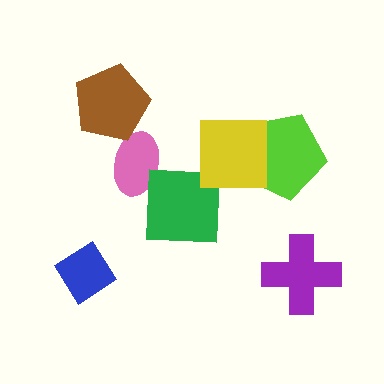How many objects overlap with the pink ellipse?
2 objects overlap with the pink ellipse.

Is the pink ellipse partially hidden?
Yes, it is partially covered by another shape.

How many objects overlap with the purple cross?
0 objects overlap with the purple cross.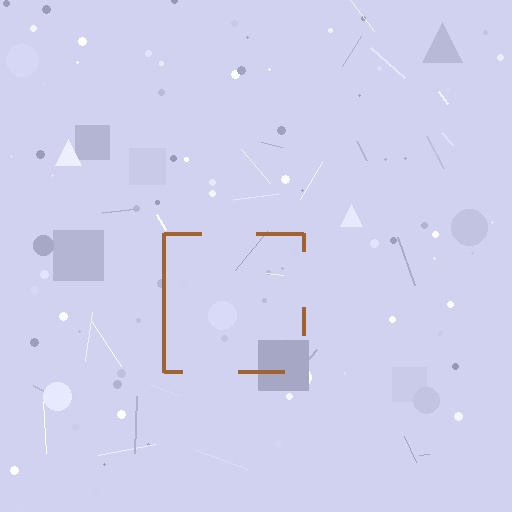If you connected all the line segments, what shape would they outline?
They would outline a square.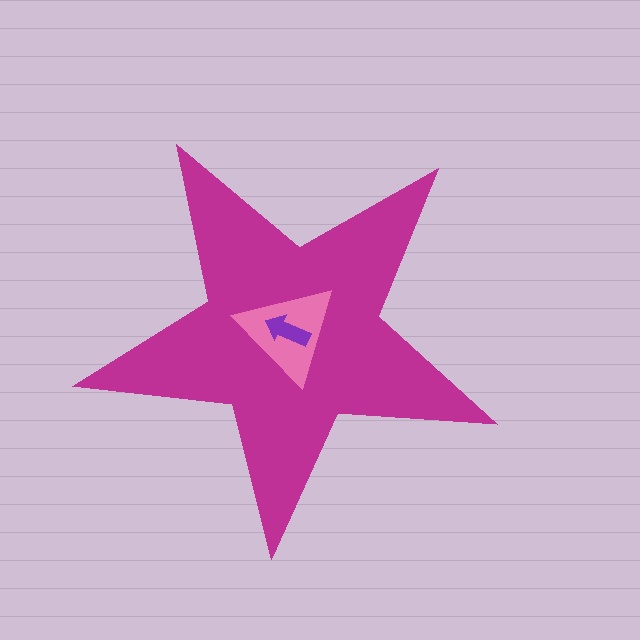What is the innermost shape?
The purple arrow.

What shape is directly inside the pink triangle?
The purple arrow.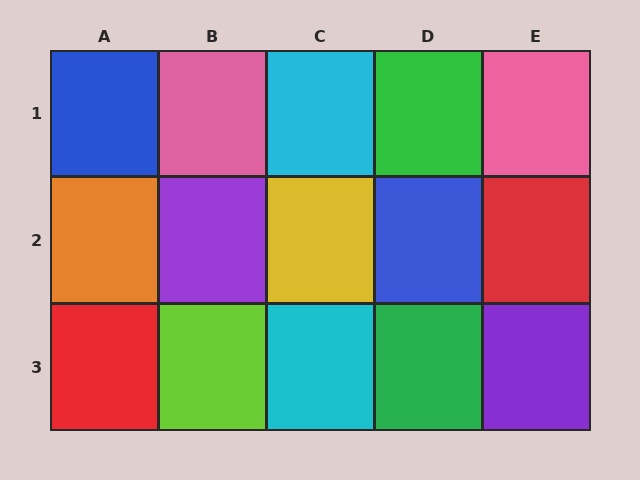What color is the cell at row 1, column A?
Blue.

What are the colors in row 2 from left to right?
Orange, purple, yellow, blue, red.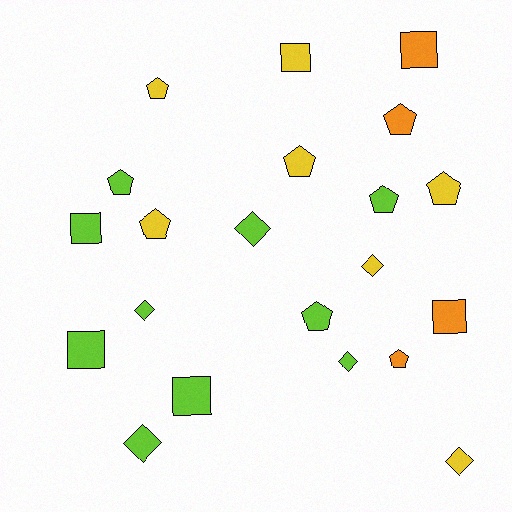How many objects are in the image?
There are 21 objects.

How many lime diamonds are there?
There are 4 lime diamonds.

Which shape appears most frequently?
Pentagon, with 9 objects.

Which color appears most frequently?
Lime, with 10 objects.